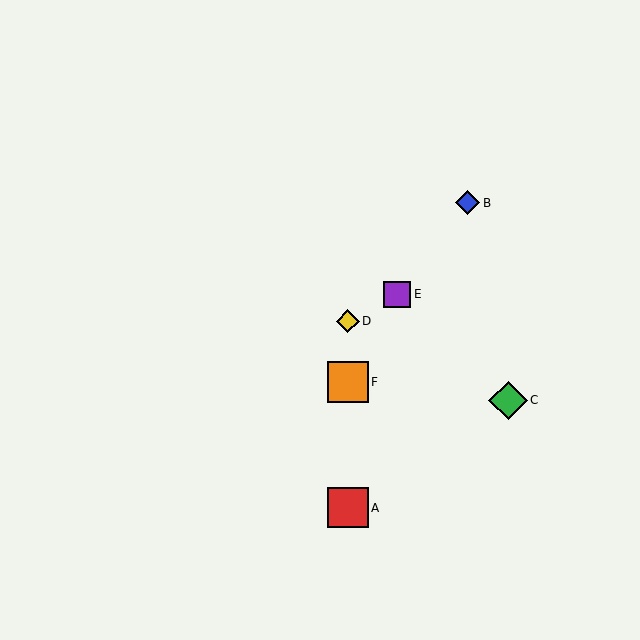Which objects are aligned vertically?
Objects A, D, F are aligned vertically.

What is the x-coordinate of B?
Object B is at x≈468.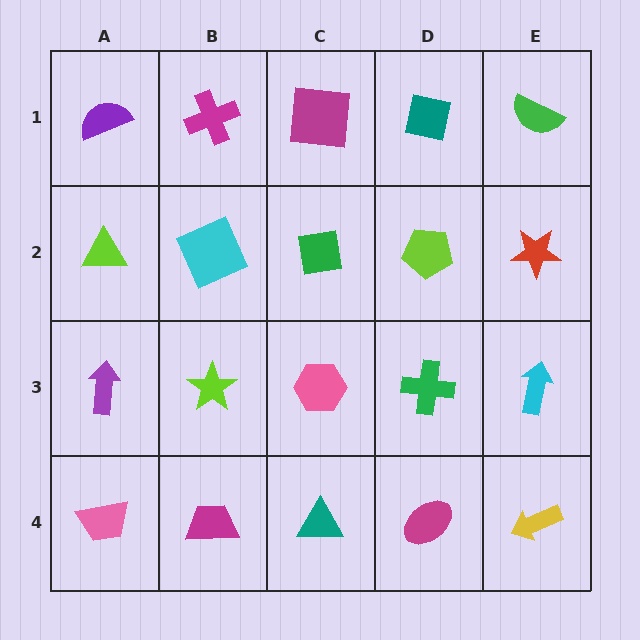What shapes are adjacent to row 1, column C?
A green square (row 2, column C), a magenta cross (row 1, column B), a teal square (row 1, column D).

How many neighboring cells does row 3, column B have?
4.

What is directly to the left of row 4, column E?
A magenta ellipse.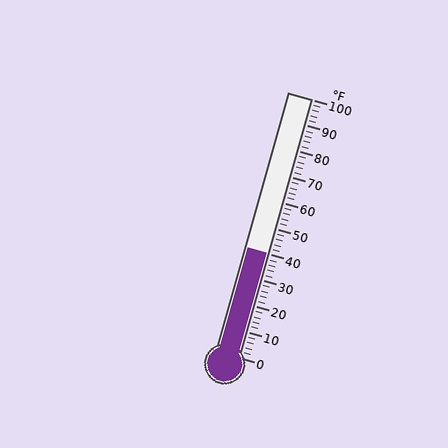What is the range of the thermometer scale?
The thermometer scale ranges from 0°F to 100°F.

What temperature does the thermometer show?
The thermometer shows approximately 40°F.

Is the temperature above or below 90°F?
The temperature is below 90°F.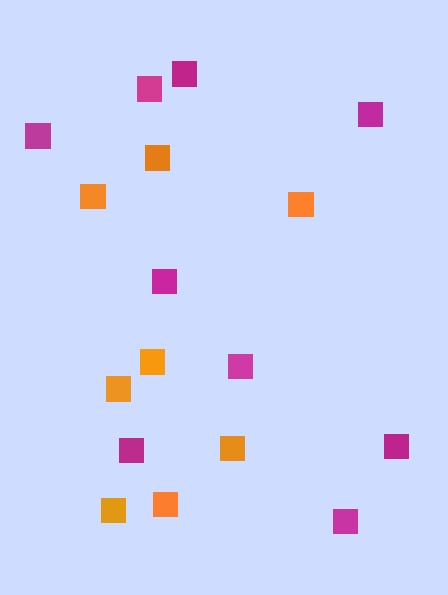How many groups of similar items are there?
There are 2 groups: one group of orange squares (8) and one group of magenta squares (9).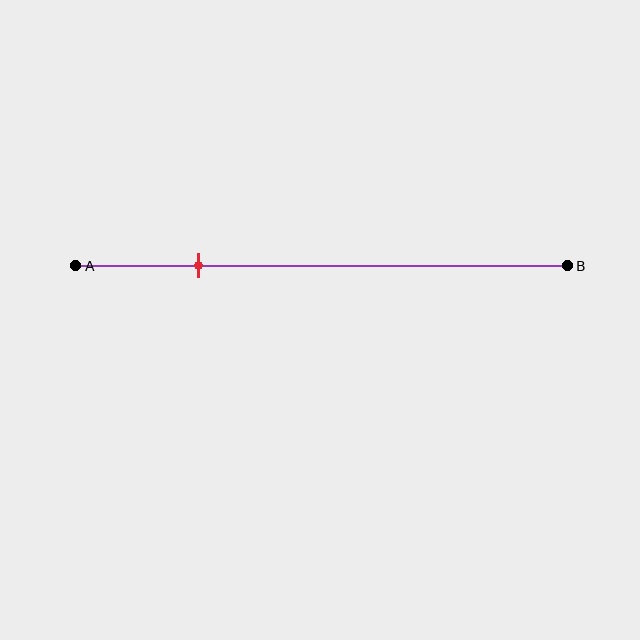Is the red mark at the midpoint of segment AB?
No, the mark is at about 25% from A, not at the 50% midpoint.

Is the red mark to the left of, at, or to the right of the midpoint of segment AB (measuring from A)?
The red mark is to the left of the midpoint of segment AB.